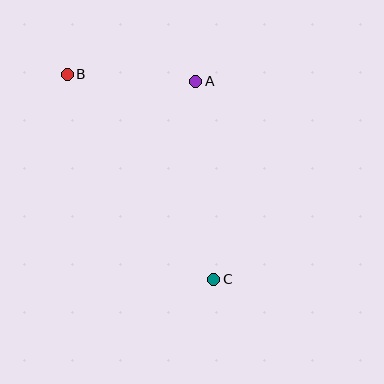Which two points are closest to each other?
Points A and B are closest to each other.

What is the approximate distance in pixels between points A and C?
The distance between A and C is approximately 199 pixels.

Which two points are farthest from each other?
Points B and C are farthest from each other.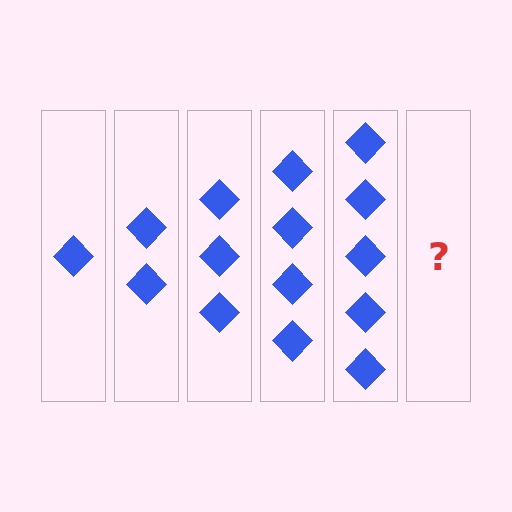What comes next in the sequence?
The next element should be 6 diamonds.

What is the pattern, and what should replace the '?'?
The pattern is that each step adds one more diamond. The '?' should be 6 diamonds.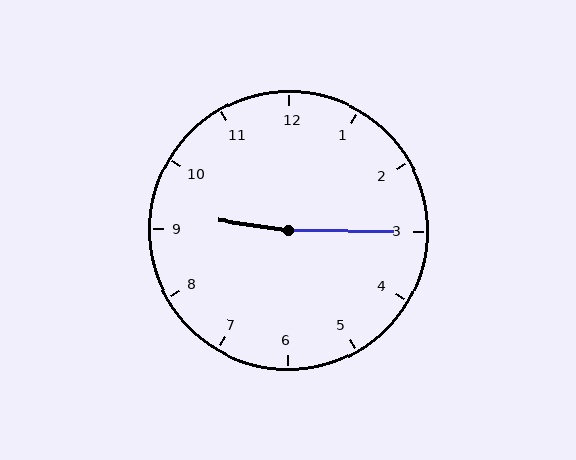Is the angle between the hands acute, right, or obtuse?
It is obtuse.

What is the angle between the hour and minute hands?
Approximately 172 degrees.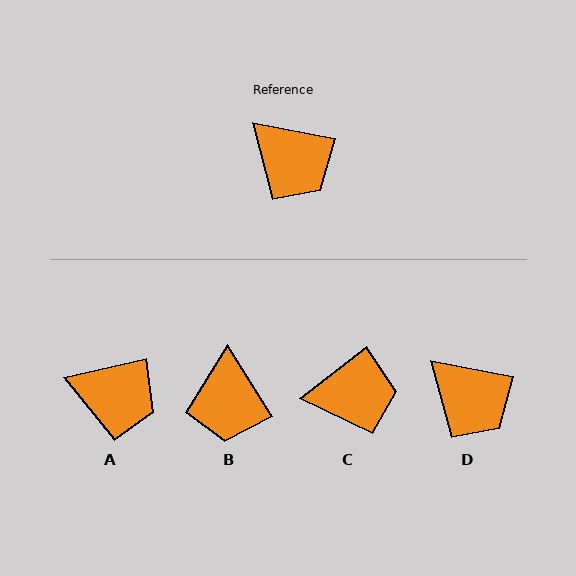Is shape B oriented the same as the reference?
No, it is off by about 47 degrees.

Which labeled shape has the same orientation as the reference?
D.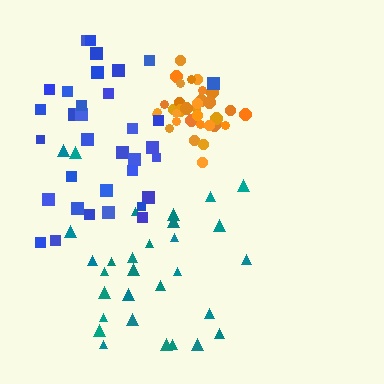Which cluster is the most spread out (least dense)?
Teal.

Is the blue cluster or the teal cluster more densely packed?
Blue.